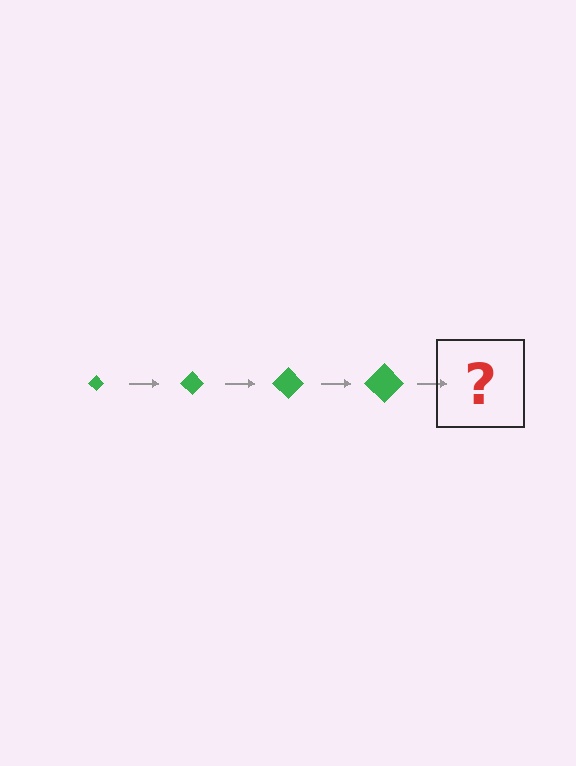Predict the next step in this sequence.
The next step is a green diamond, larger than the previous one.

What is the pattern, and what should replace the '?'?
The pattern is that the diamond gets progressively larger each step. The '?' should be a green diamond, larger than the previous one.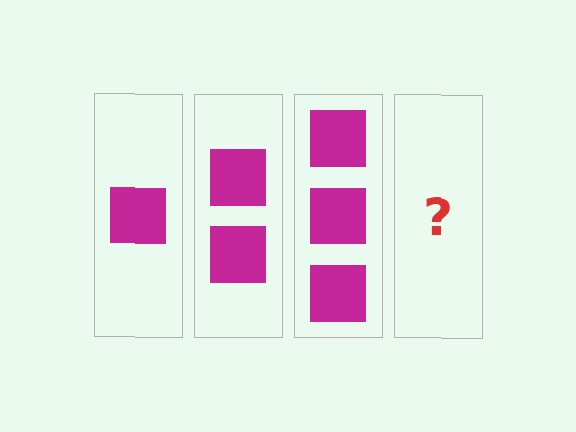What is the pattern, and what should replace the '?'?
The pattern is that each step adds one more square. The '?' should be 4 squares.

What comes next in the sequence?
The next element should be 4 squares.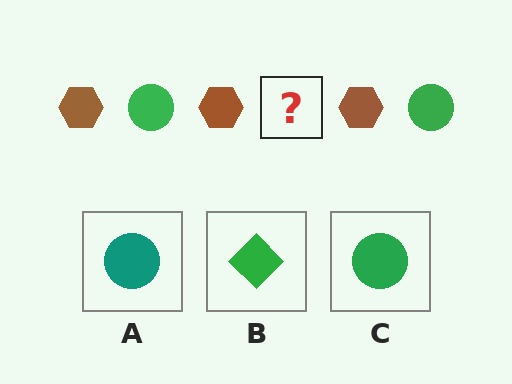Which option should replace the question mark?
Option C.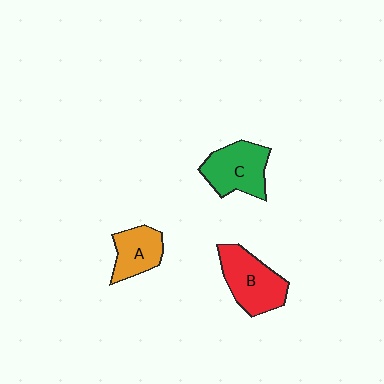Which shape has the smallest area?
Shape A (orange).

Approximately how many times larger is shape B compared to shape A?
Approximately 1.5 times.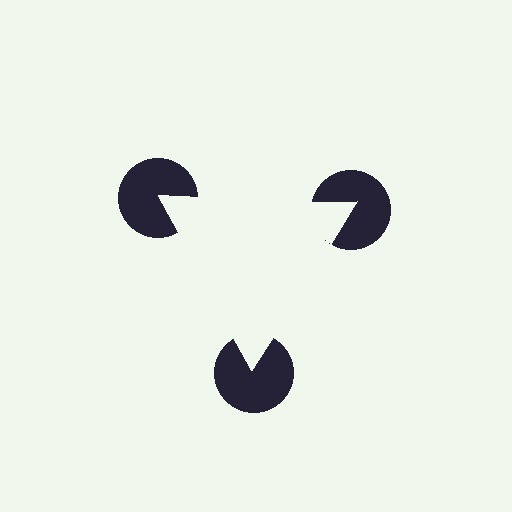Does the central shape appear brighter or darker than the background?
It typically appears slightly brighter than the background, even though no actual brightness change is drawn.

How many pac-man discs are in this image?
There are 3 — one at each vertex of the illusory triangle.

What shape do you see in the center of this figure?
An illusory triangle — its edges are inferred from the aligned wedge cuts in the pac-man discs, not physically drawn.